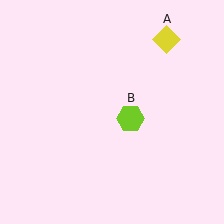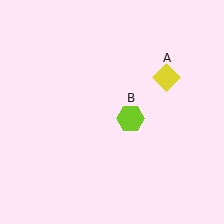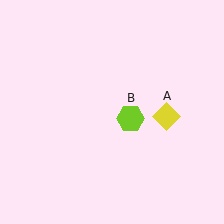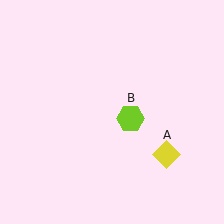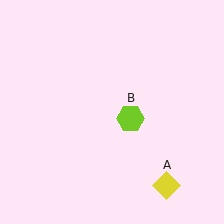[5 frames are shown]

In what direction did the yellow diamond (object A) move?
The yellow diamond (object A) moved down.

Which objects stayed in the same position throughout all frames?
Lime hexagon (object B) remained stationary.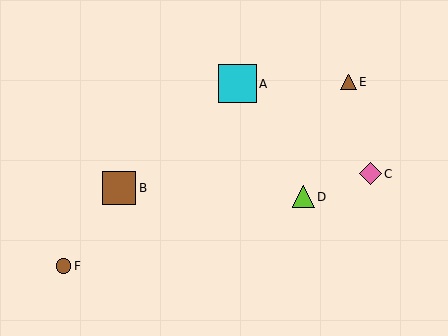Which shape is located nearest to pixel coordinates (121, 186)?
The brown square (labeled B) at (119, 188) is nearest to that location.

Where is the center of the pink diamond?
The center of the pink diamond is at (370, 174).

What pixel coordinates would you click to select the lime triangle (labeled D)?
Click at (303, 197) to select the lime triangle D.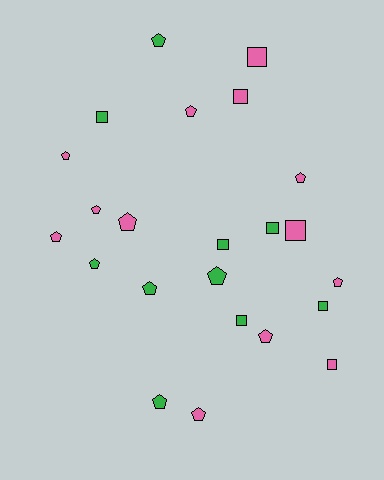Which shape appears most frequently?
Pentagon, with 14 objects.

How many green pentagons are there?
There are 5 green pentagons.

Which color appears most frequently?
Pink, with 13 objects.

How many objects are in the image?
There are 23 objects.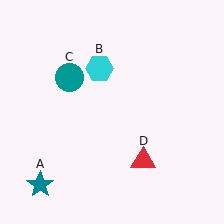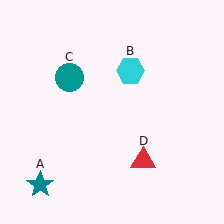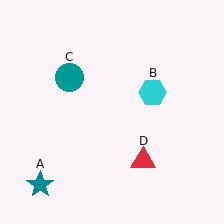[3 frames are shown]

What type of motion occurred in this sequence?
The cyan hexagon (object B) rotated clockwise around the center of the scene.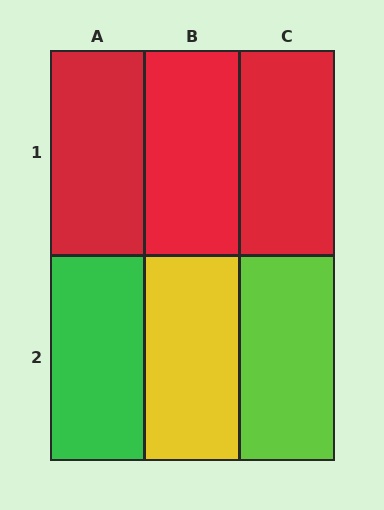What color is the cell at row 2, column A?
Green.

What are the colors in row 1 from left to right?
Red, red, red.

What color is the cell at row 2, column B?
Yellow.